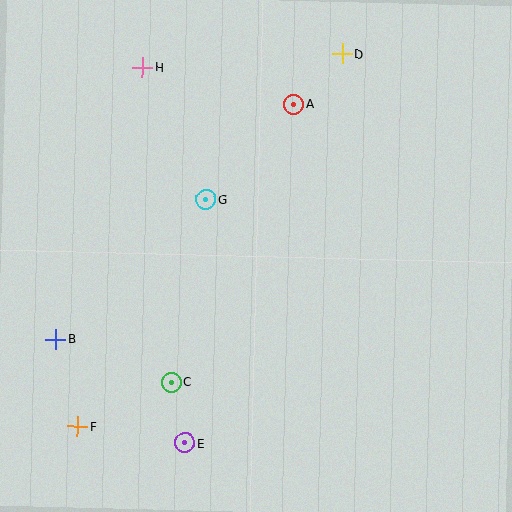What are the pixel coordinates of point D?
Point D is at (342, 54).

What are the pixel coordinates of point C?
Point C is at (171, 382).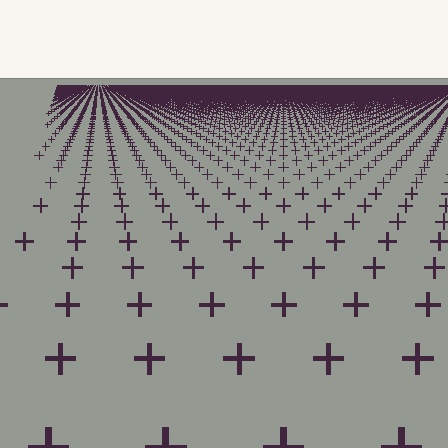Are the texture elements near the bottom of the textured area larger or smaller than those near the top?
Larger. Near the bottom, elements are closer to the viewer and appear at a bigger on-screen size.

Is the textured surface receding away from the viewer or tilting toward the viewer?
The surface is receding away from the viewer. Texture elements get smaller and denser toward the top.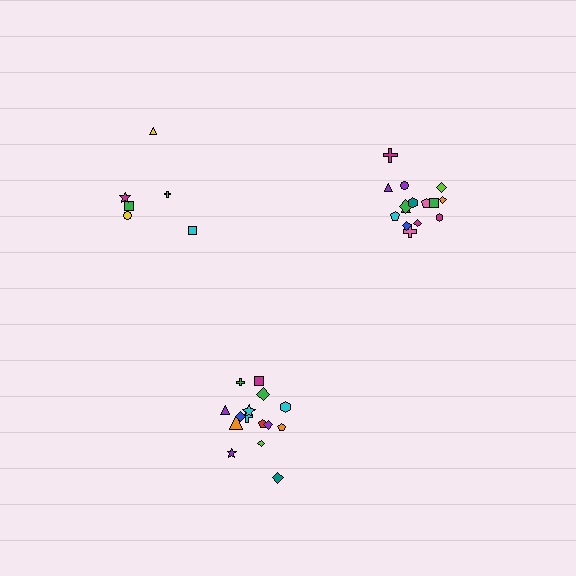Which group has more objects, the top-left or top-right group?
The top-right group.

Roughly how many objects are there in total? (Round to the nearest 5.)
Roughly 35 objects in total.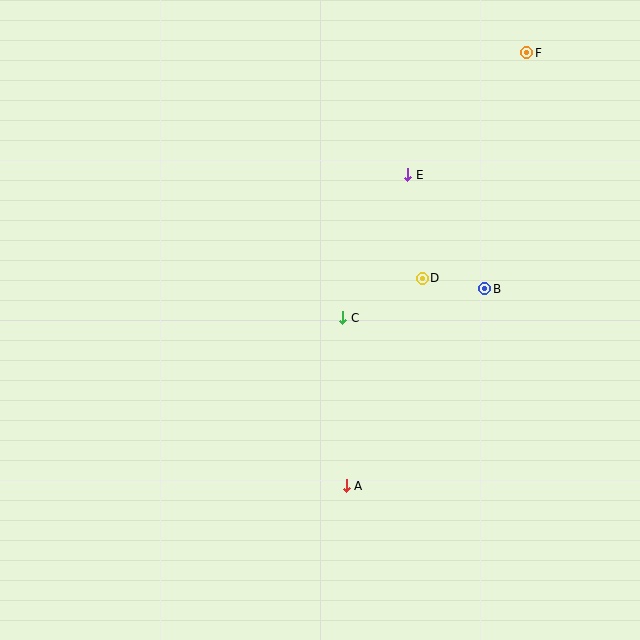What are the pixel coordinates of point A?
Point A is at (346, 486).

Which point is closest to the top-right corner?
Point F is closest to the top-right corner.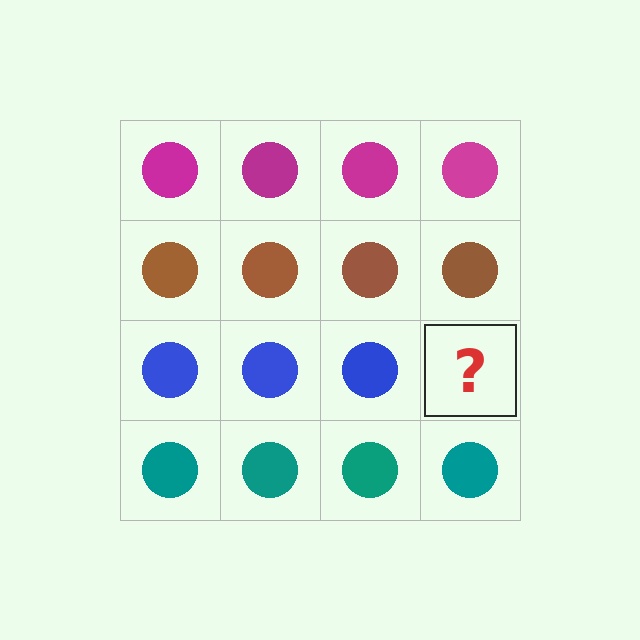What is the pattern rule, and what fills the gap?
The rule is that each row has a consistent color. The gap should be filled with a blue circle.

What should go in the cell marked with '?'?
The missing cell should contain a blue circle.